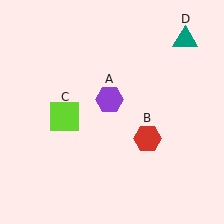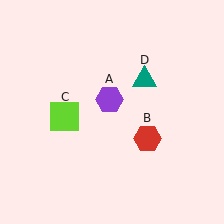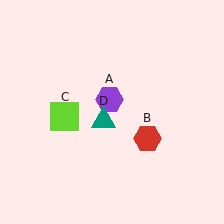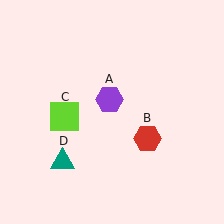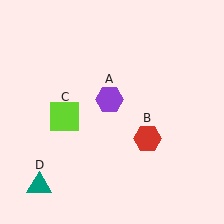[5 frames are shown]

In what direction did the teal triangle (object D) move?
The teal triangle (object D) moved down and to the left.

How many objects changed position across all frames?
1 object changed position: teal triangle (object D).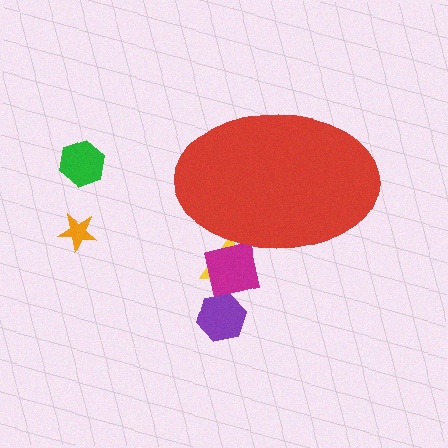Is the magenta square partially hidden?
Yes, the magenta square is partially hidden behind the red ellipse.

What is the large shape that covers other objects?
A red ellipse.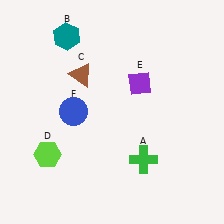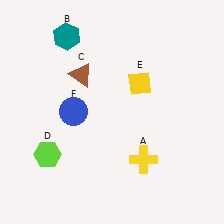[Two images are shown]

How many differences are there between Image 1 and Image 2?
There are 2 differences between the two images.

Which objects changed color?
A changed from green to yellow. E changed from purple to yellow.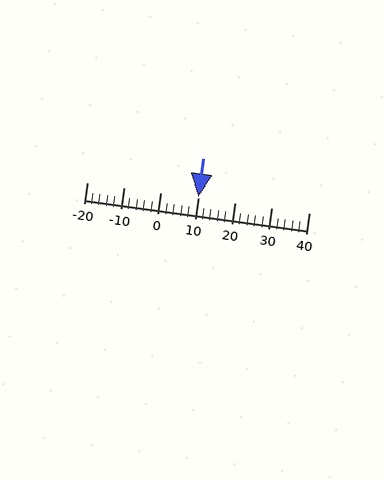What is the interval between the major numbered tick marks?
The major tick marks are spaced 10 units apart.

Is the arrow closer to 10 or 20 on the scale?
The arrow is closer to 10.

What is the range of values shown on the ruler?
The ruler shows values from -20 to 40.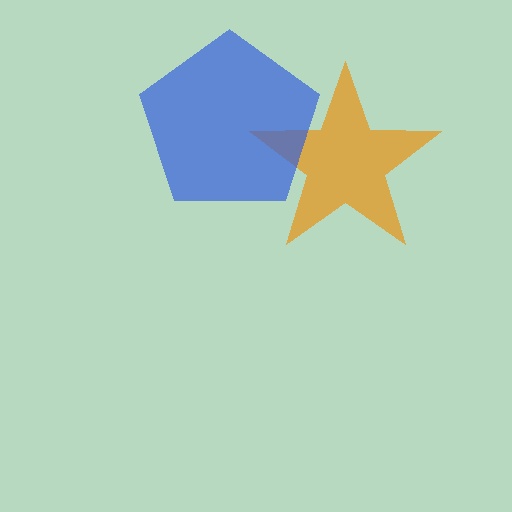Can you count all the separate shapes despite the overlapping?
Yes, there are 2 separate shapes.